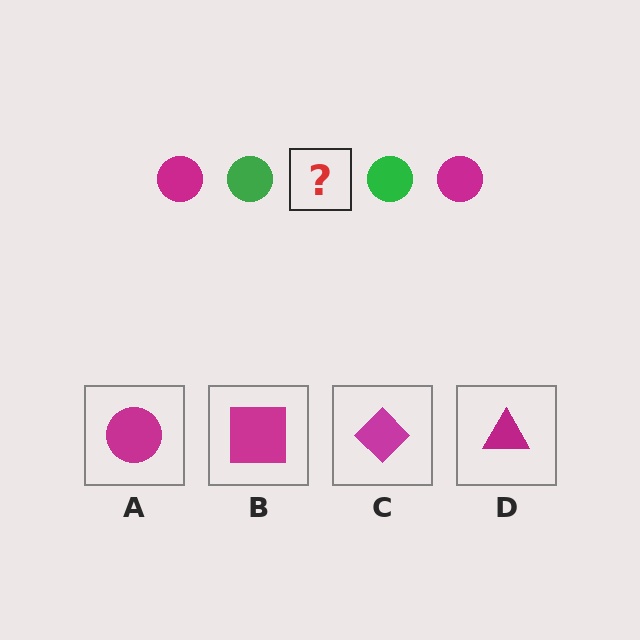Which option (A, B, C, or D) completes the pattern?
A.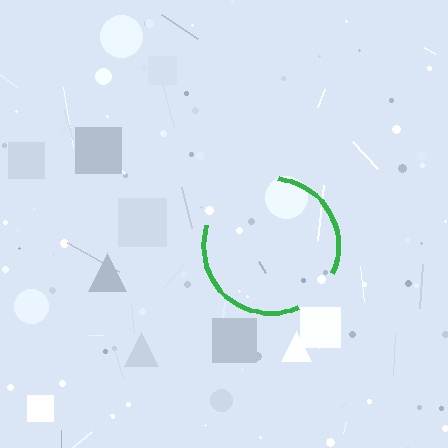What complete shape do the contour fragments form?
The contour fragments form a circle.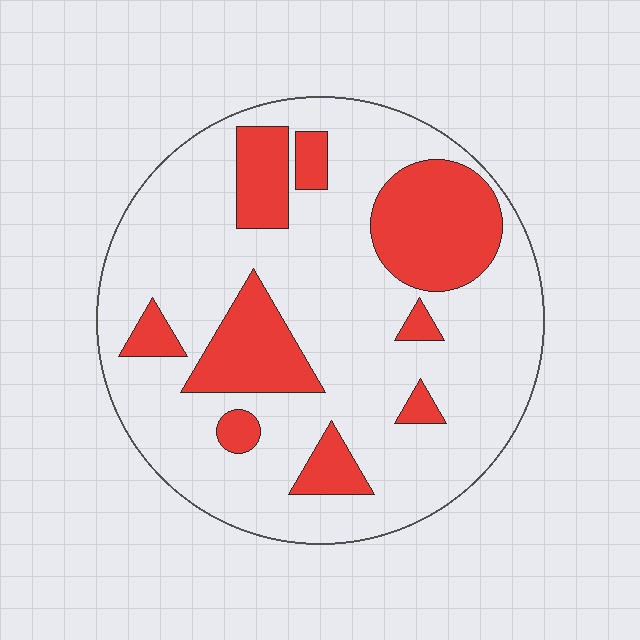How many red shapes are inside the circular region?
9.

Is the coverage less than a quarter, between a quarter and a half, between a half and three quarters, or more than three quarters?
Between a quarter and a half.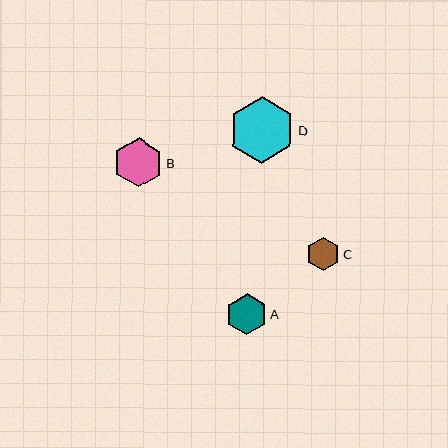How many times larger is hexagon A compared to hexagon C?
Hexagon A is approximately 1.2 times the size of hexagon C.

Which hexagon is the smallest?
Hexagon C is the smallest with a size of approximately 33 pixels.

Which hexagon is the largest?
Hexagon D is the largest with a size of approximately 67 pixels.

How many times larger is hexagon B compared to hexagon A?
Hexagon B is approximately 1.2 times the size of hexagon A.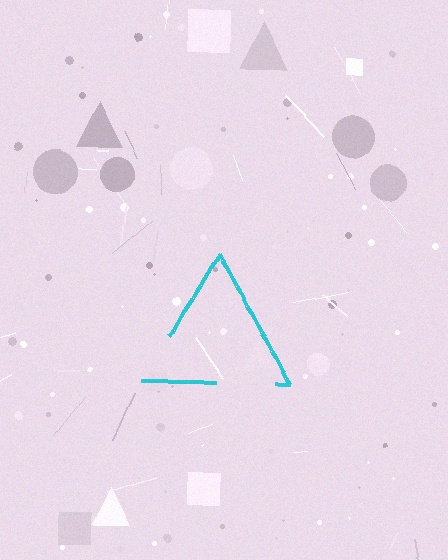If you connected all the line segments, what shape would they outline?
They would outline a triangle.